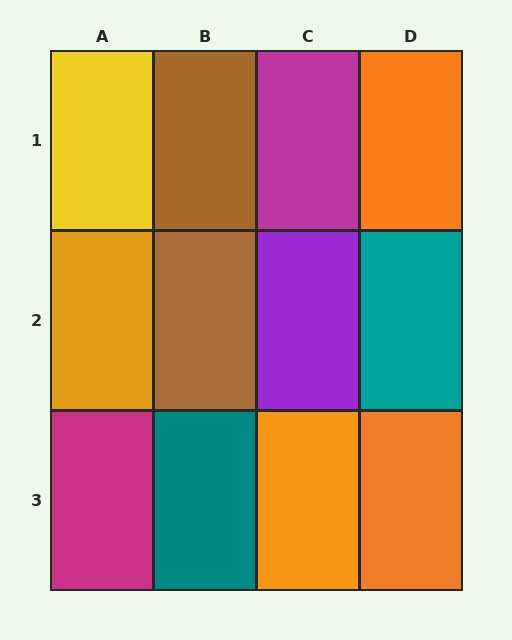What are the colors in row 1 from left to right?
Yellow, brown, magenta, orange.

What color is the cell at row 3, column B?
Teal.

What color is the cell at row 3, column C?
Orange.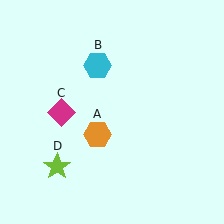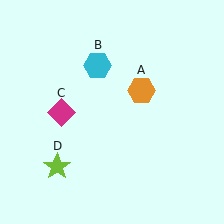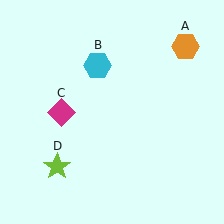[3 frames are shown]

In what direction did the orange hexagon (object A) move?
The orange hexagon (object A) moved up and to the right.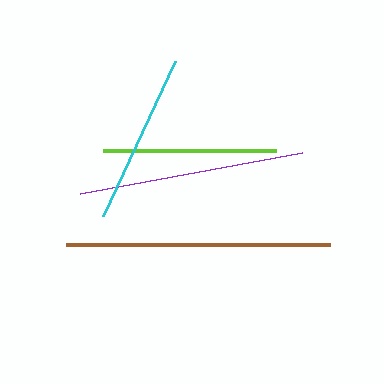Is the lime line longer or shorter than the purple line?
The purple line is longer than the lime line.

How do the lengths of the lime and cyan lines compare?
The lime and cyan lines are approximately the same length.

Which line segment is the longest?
The brown line is the longest at approximately 264 pixels.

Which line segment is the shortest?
The cyan line is the shortest at approximately 171 pixels.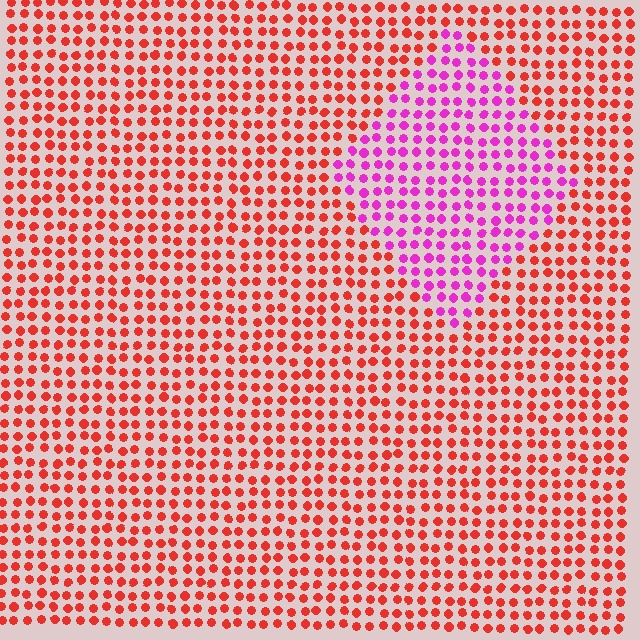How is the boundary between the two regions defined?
The boundary is defined purely by a slight shift in hue (about 54 degrees). Spacing, size, and orientation are identical on both sides.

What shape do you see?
I see a diamond.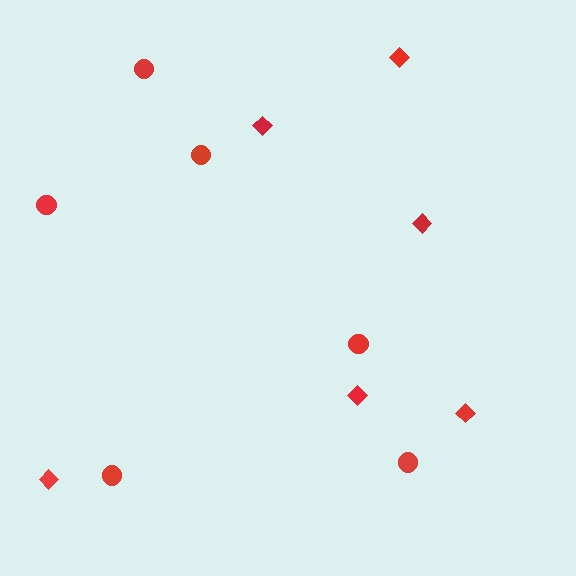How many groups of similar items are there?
There are 2 groups: one group of diamonds (6) and one group of circles (6).